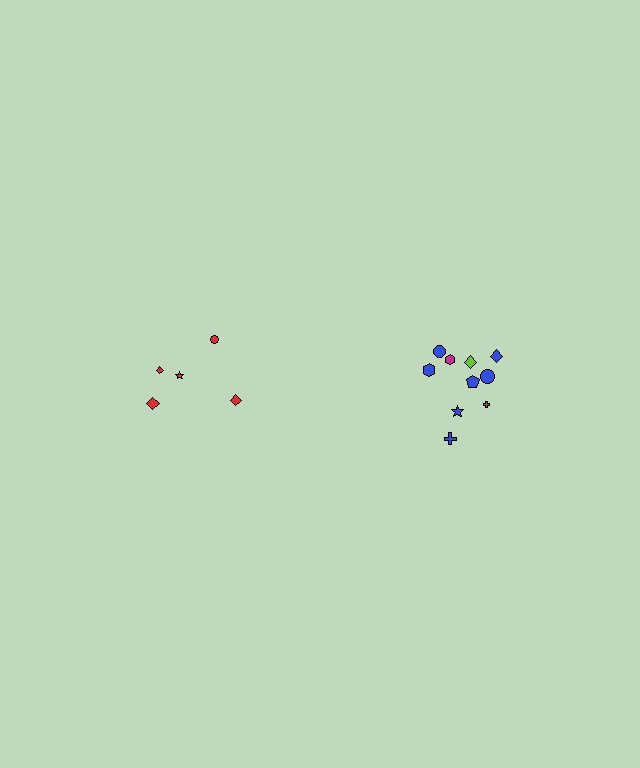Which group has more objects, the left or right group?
The right group.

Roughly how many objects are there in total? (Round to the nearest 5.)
Roughly 15 objects in total.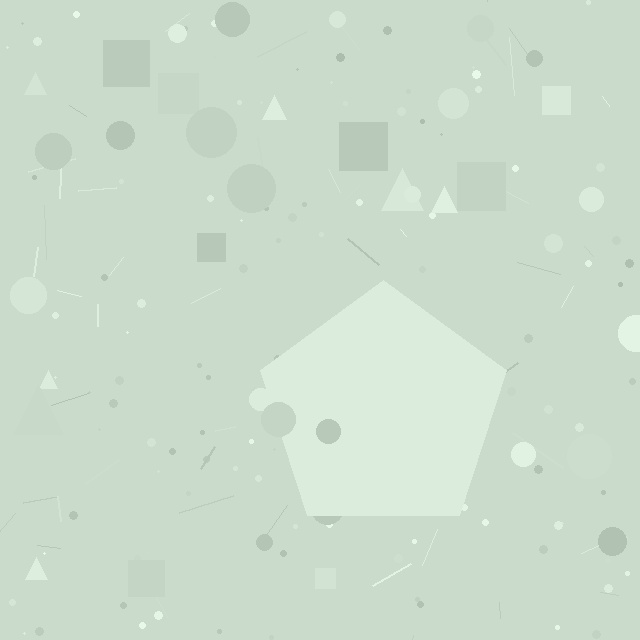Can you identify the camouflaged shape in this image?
The camouflaged shape is a pentagon.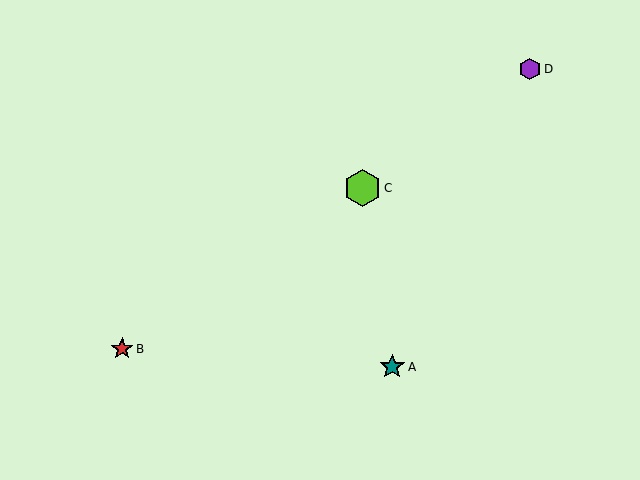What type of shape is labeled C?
Shape C is a lime hexagon.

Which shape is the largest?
The lime hexagon (labeled C) is the largest.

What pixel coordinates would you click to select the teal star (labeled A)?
Click at (392, 367) to select the teal star A.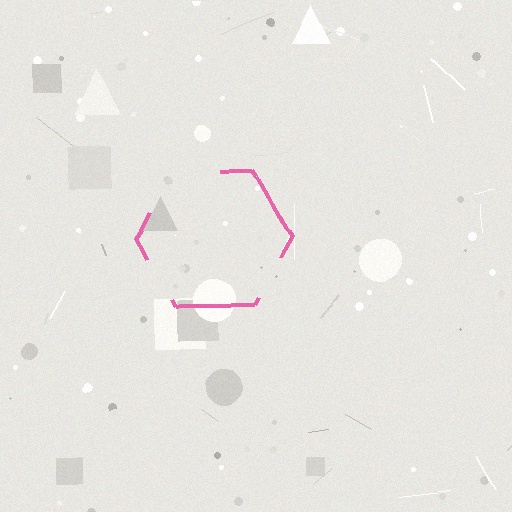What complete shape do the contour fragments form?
The contour fragments form a hexagon.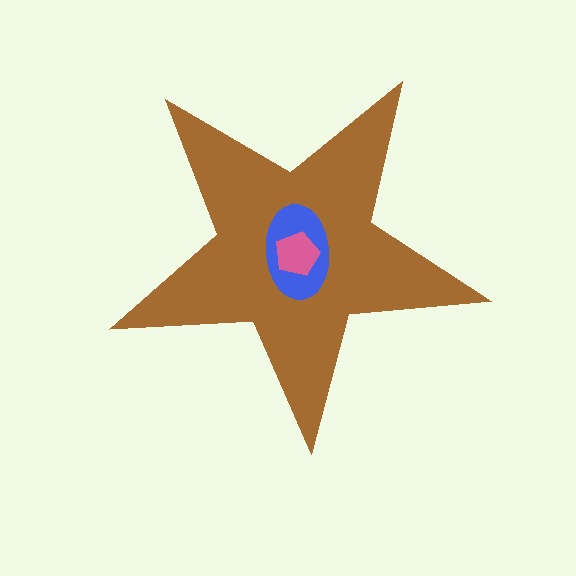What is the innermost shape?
The pink pentagon.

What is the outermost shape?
The brown star.